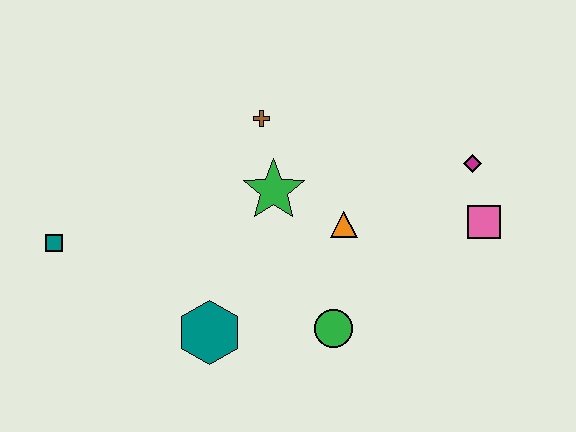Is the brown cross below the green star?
No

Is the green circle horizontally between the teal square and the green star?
No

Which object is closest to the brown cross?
The green star is closest to the brown cross.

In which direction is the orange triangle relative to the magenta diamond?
The orange triangle is to the left of the magenta diamond.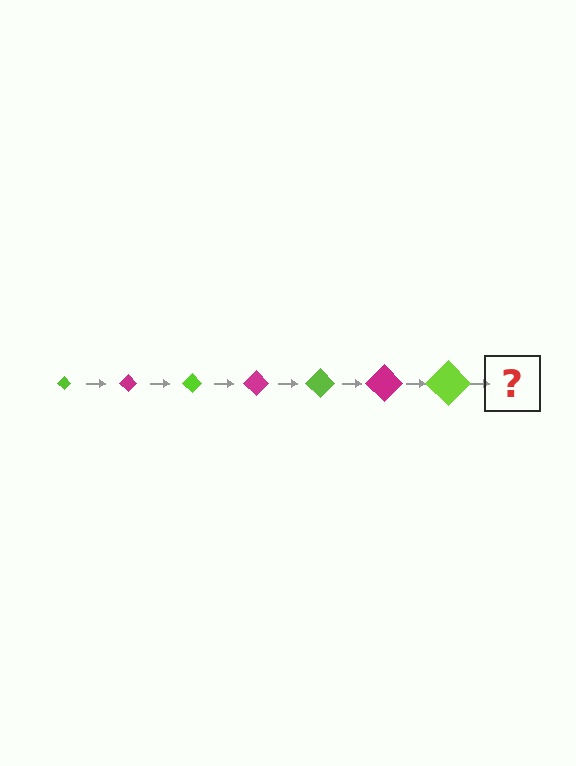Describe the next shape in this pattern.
It should be a magenta diamond, larger than the previous one.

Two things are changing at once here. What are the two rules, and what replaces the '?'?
The two rules are that the diamond grows larger each step and the color cycles through lime and magenta. The '?' should be a magenta diamond, larger than the previous one.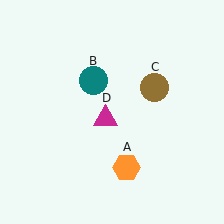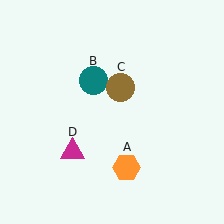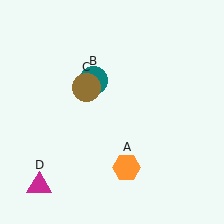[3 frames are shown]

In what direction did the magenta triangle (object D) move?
The magenta triangle (object D) moved down and to the left.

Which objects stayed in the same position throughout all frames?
Orange hexagon (object A) and teal circle (object B) remained stationary.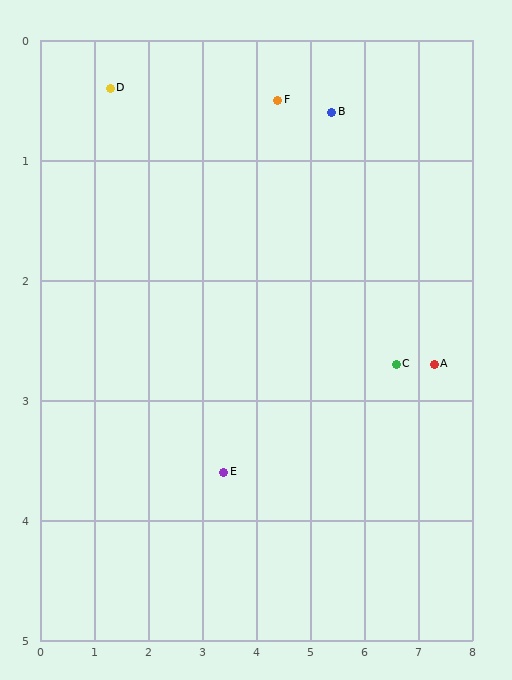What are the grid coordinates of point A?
Point A is at approximately (7.3, 2.7).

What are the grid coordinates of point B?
Point B is at approximately (5.4, 0.6).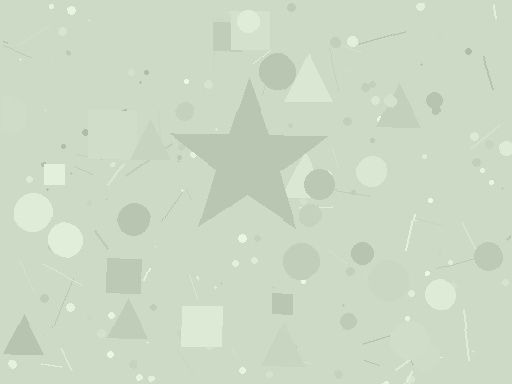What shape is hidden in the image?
A star is hidden in the image.